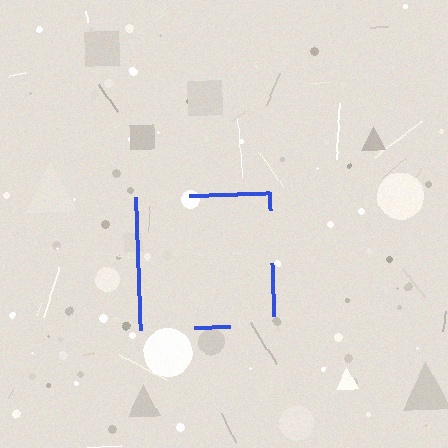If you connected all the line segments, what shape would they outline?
They would outline a square.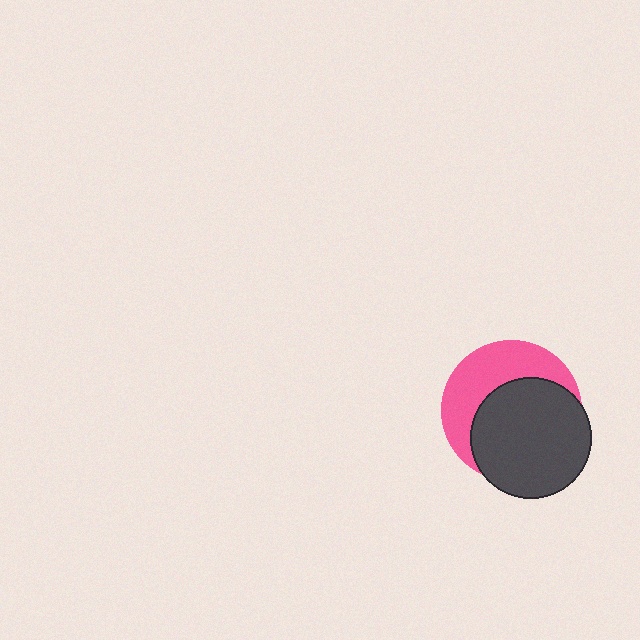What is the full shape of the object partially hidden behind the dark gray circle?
The partially hidden object is a pink circle.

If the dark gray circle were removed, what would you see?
You would see the complete pink circle.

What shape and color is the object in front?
The object in front is a dark gray circle.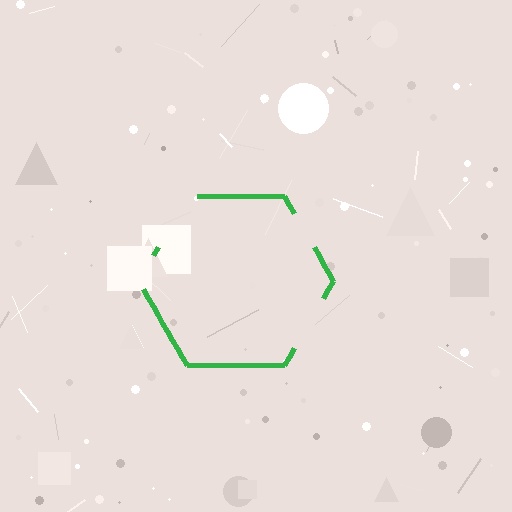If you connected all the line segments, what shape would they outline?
They would outline a hexagon.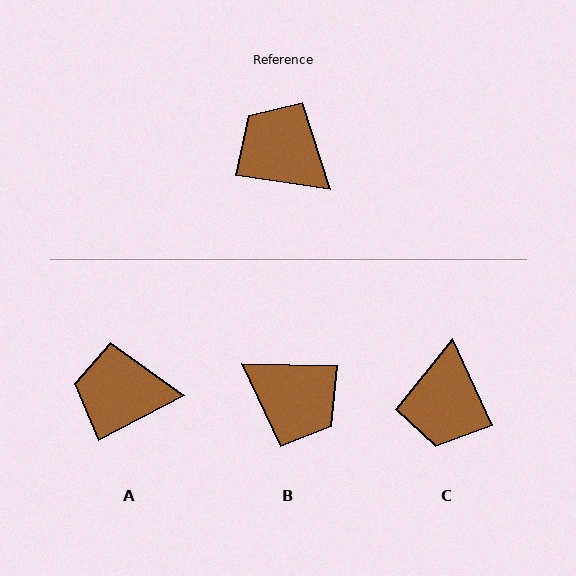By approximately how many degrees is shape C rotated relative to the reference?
Approximately 123 degrees counter-clockwise.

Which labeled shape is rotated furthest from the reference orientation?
B, about 173 degrees away.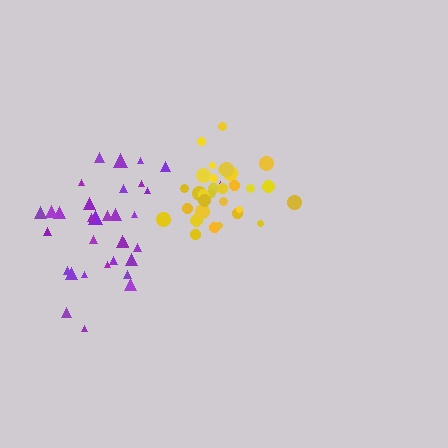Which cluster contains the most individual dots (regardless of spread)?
Yellow (34).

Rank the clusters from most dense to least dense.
yellow, purple.